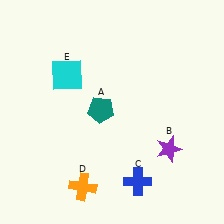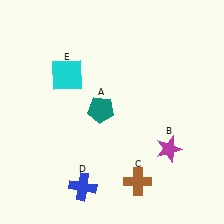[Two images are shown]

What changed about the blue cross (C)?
In Image 1, C is blue. In Image 2, it changed to brown.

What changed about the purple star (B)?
In Image 1, B is purple. In Image 2, it changed to magenta.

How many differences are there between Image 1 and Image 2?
There are 3 differences between the two images.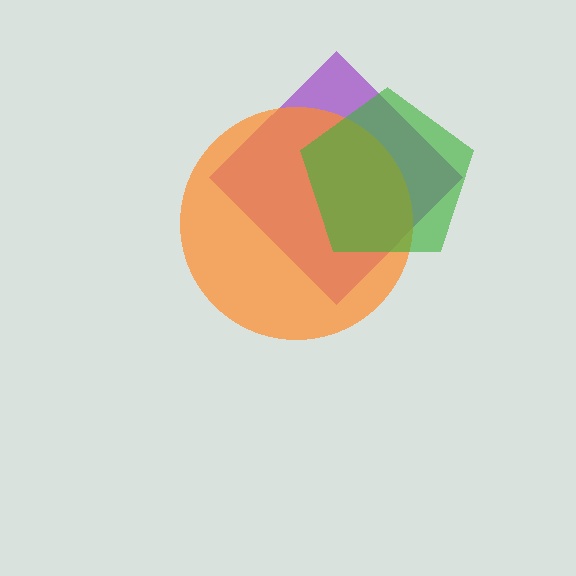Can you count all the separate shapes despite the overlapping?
Yes, there are 3 separate shapes.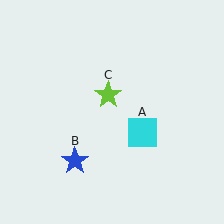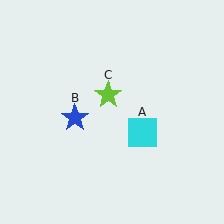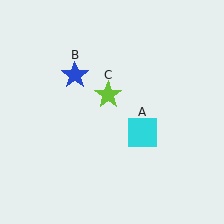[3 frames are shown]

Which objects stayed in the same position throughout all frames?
Cyan square (object A) and lime star (object C) remained stationary.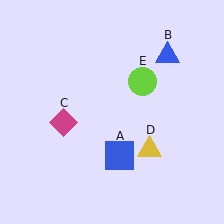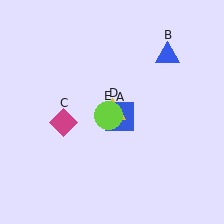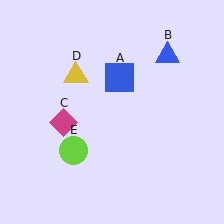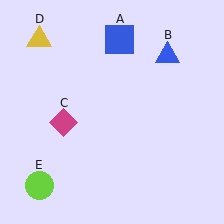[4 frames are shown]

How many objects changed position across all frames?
3 objects changed position: blue square (object A), yellow triangle (object D), lime circle (object E).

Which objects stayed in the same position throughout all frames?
Blue triangle (object B) and magenta diamond (object C) remained stationary.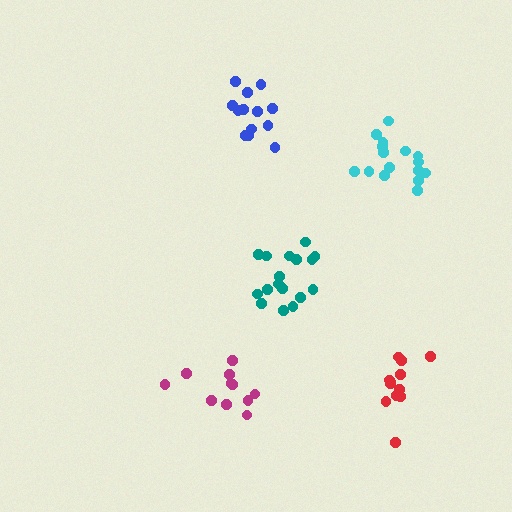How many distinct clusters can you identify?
There are 5 distinct clusters.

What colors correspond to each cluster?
The clusters are colored: blue, cyan, red, magenta, teal.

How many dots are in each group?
Group 1: 13 dots, Group 2: 16 dots, Group 3: 12 dots, Group 4: 11 dots, Group 5: 17 dots (69 total).